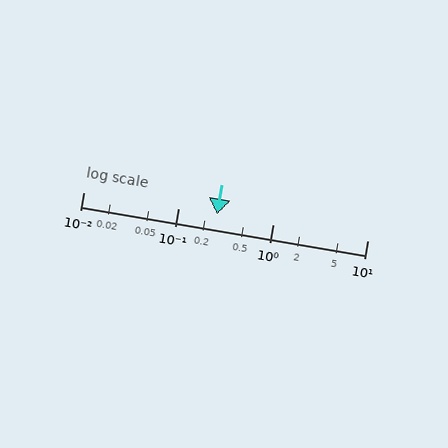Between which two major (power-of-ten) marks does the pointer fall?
The pointer is between 0.1 and 1.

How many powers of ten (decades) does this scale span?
The scale spans 3 decades, from 0.01 to 10.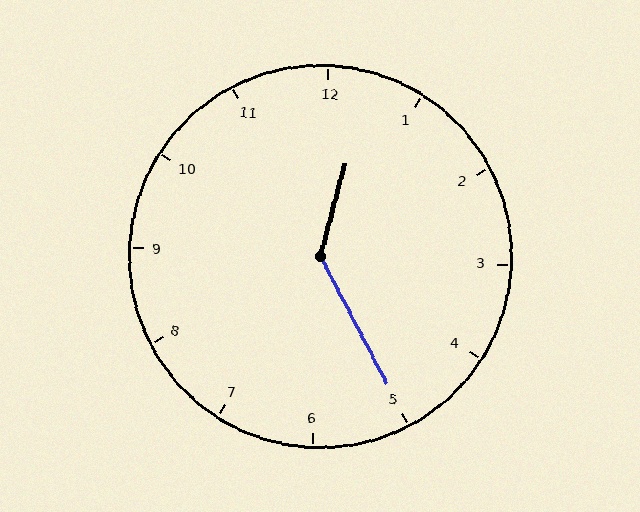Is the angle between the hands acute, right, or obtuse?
It is obtuse.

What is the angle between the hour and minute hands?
Approximately 138 degrees.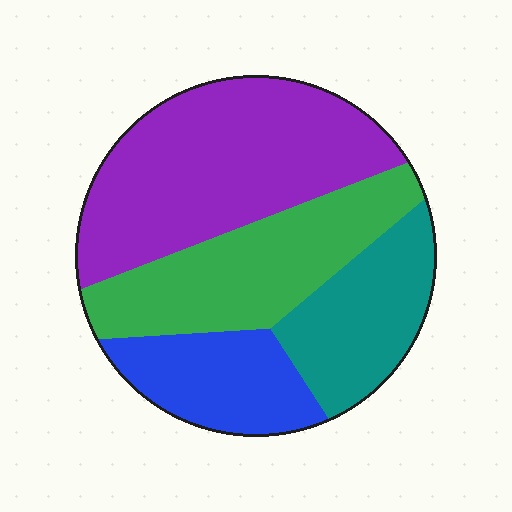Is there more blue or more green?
Green.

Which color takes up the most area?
Purple, at roughly 40%.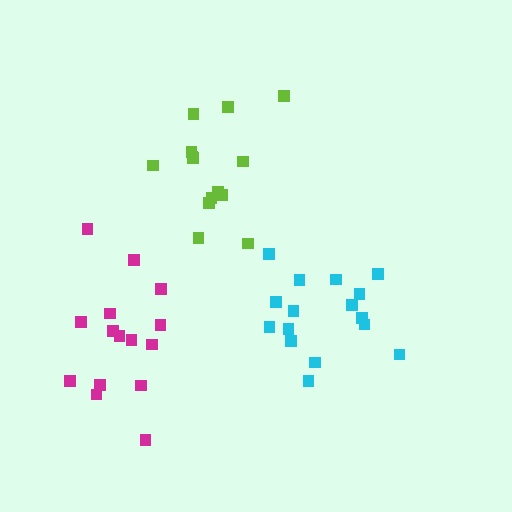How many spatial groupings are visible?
There are 3 spatial groupings.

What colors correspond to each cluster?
The clusters are colored: lime, magenta, cyan.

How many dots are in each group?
Group 1: 14 dots, Group 2: 15 dots, Group 3: 16 dots (45 total).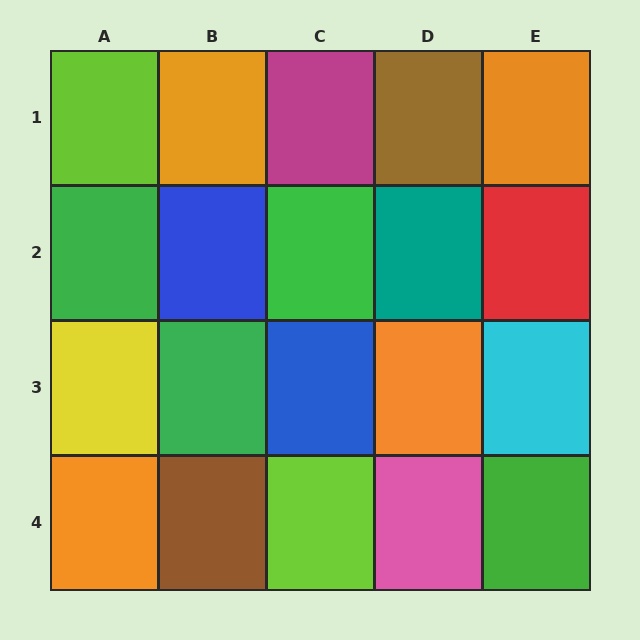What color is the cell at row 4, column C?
Lime.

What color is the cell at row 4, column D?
Pink.